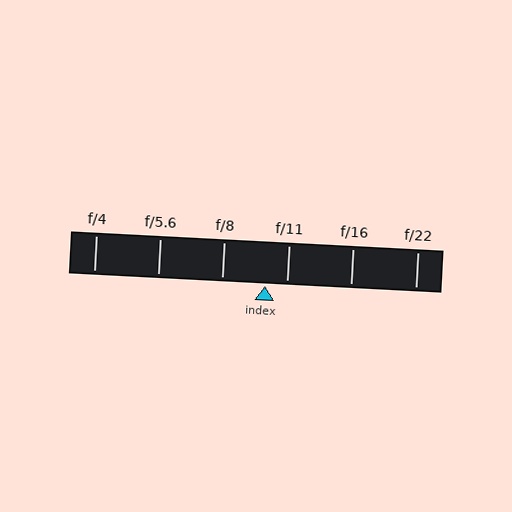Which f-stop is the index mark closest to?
The index mark is closest to f/11.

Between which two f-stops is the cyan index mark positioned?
The index mark is between f/8 and f/11.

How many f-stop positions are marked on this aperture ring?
There are 6 f-stop positions marked.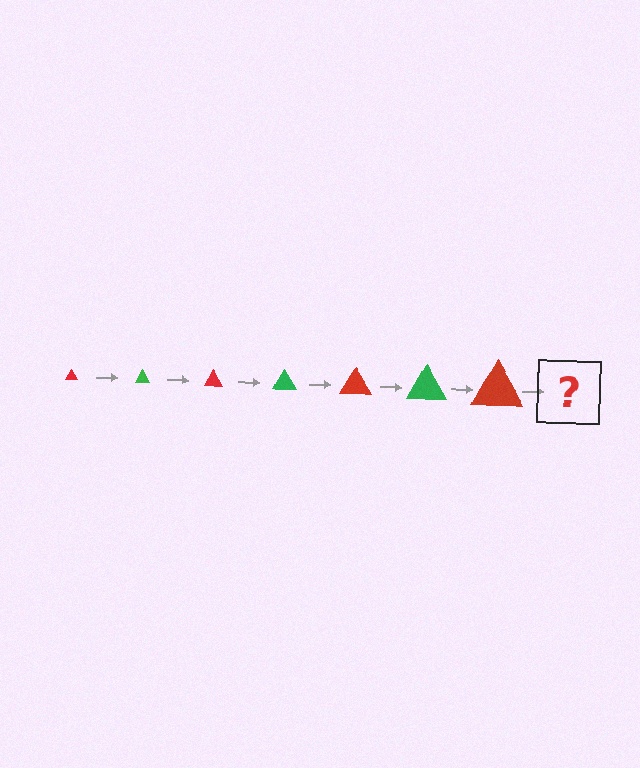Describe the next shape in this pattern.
It should be a green triangle, larger than the previous one.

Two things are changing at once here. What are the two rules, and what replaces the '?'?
The two rules are that the triangle grows larger each step and the color cycles through red and green. The '?' should be a green triangle, larger than the previous one.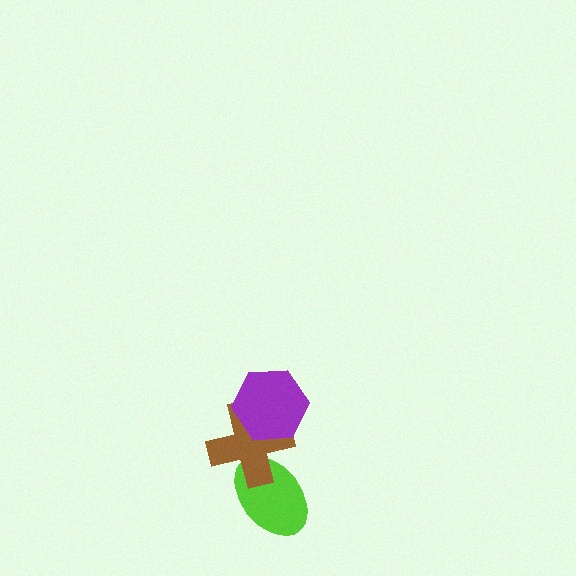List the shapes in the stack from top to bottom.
From top to bottom: the purple hexagon, the brown cross, the lime ellipse.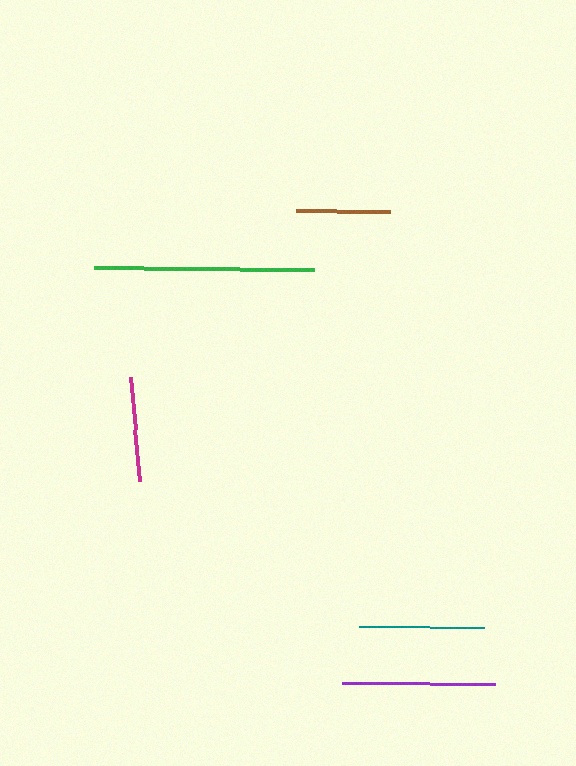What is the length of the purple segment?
The purple segment is approximately 153 pixels long.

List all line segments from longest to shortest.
From longest to shortest: green, purple, teal, magenta, brown.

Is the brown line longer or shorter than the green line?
The green line is longer than the brown line.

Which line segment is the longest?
The green line is the longest at approximately 220 pixels.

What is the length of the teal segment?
The teal segment is approximately 125 pixels long.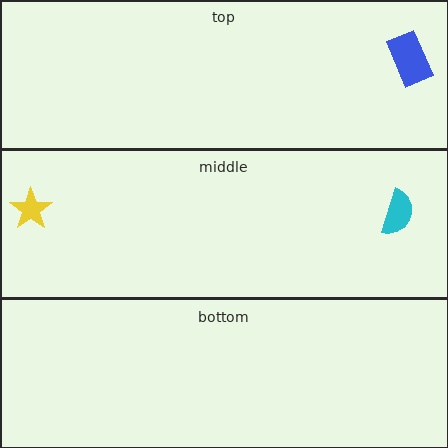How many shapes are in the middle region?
2.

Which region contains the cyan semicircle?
The middle region.